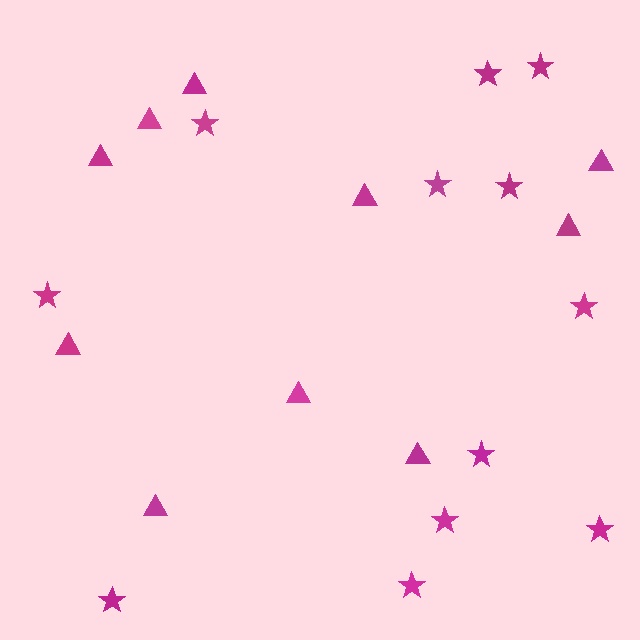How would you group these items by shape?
There are 2 groups: one group of stars (12) and one group of triangles (10).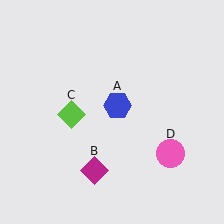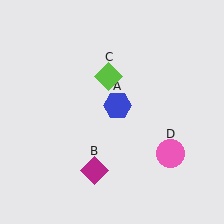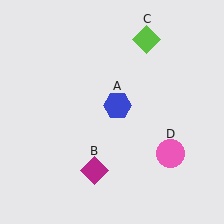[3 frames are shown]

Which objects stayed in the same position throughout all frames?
Blue hexagon (object A) and magenta diamond (object B) and pink circle (object D) remained stationary.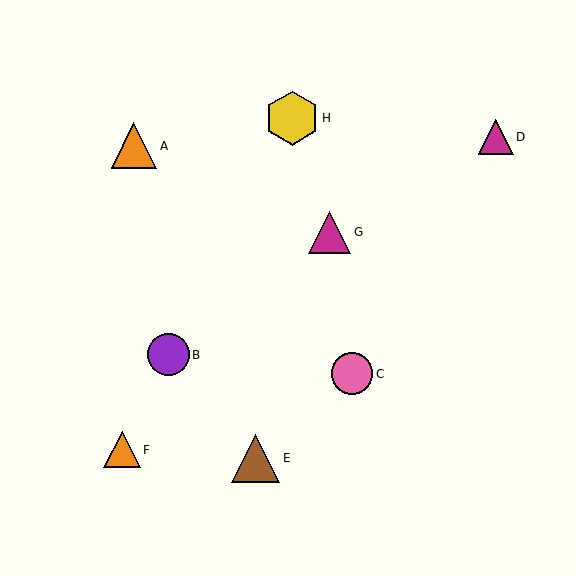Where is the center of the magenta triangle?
The center of the magenta triangle is at (330, 232).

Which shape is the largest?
The yellow hexagon (labeled H) is the largest.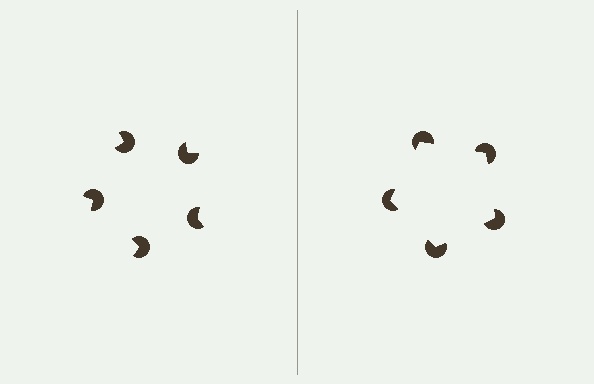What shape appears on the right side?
An illusory pentagon.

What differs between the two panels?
The pac-man discs are positioned identically on both sides; only the wedge orientations differ. On the right they align to a pentagon; on the left they are misaligned.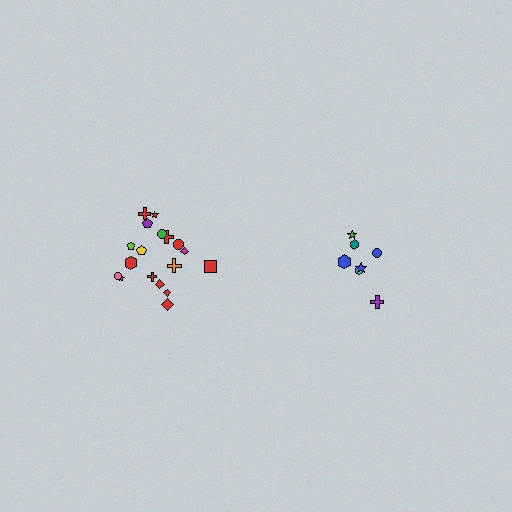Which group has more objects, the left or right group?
The left group.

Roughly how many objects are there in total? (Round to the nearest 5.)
Roughly 25 objects in total.